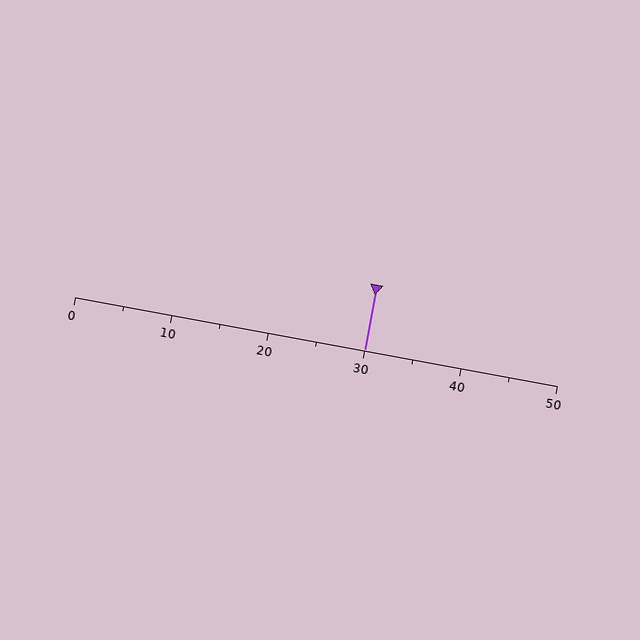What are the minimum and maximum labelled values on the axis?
The axis runs from 0 to 50.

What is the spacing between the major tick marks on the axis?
The major ticks are spaced 10 apart.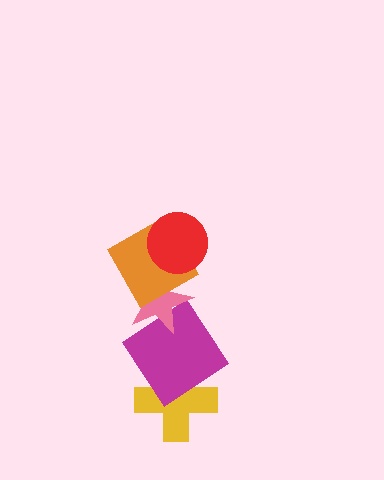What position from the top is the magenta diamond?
The magenta diamond is 4th from the top.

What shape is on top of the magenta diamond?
The pink star is on top of the magenta diamond.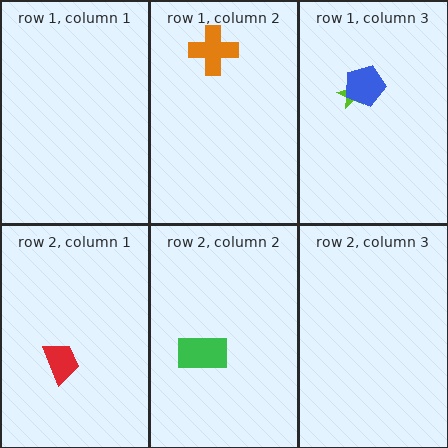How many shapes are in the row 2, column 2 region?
1.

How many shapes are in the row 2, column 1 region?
1.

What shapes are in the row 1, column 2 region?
The orange cross.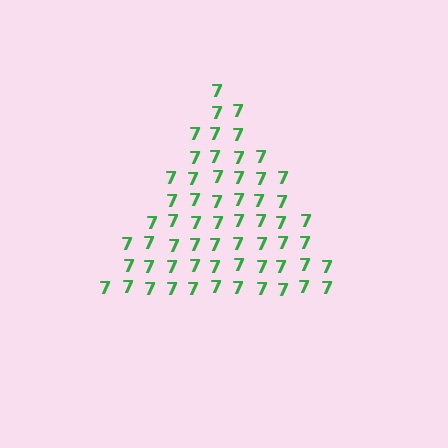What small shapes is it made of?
It is made of small digit 7's.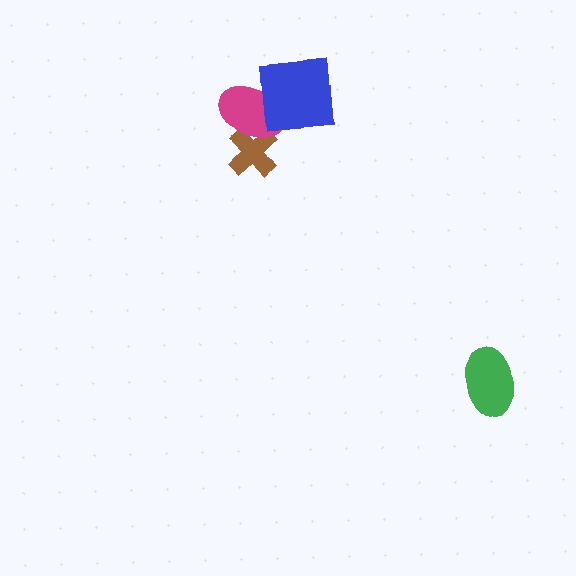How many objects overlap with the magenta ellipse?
2 objects overlap with the magenta ellipse.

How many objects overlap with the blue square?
1 object overlaps with the blue square.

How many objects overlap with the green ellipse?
0 objects overlap with the green ellipse.